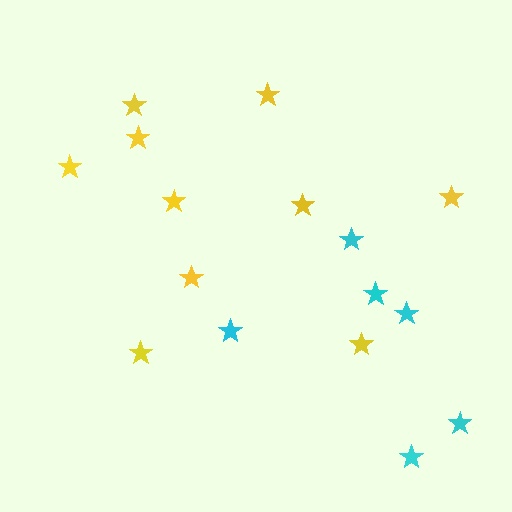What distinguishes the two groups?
There are 2 groups: one group of yellow stars (10) and one group of cyan stars (6).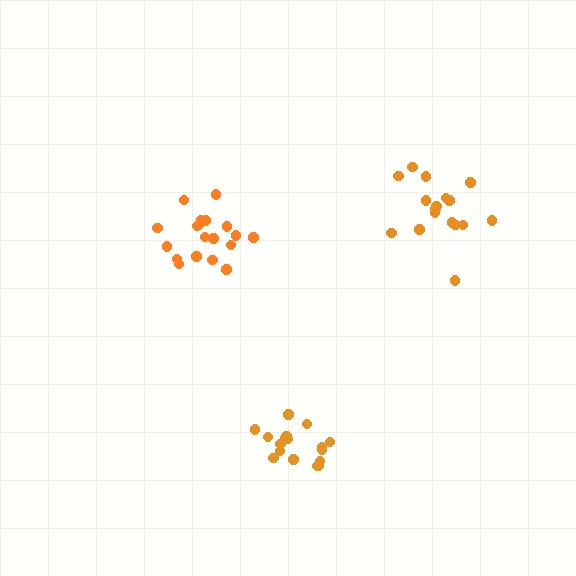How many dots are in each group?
Group 1: 19 dots, Group 2: 17 dots, Group 3: 17 dots (53 total).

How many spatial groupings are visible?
There are 3 spatial groupings.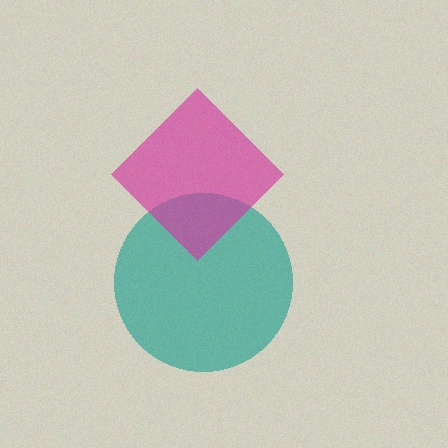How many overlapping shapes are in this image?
There are 2 overlapping shapes in the image.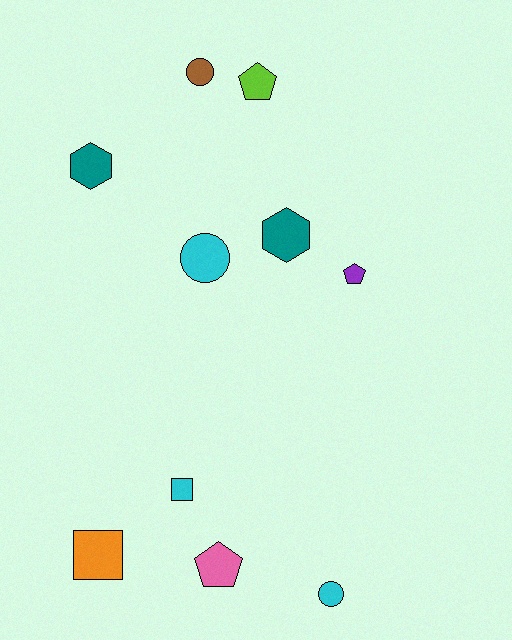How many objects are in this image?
There are 10 objects.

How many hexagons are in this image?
There are 2 hexagons.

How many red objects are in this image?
There are no red objects.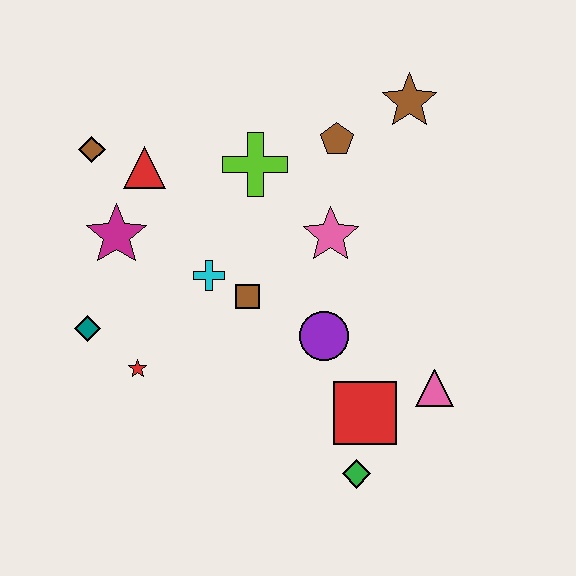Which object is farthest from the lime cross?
The green diamond is farthest from the lime cross.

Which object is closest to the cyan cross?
The brown square is closest to the cyan cross.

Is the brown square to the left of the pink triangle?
Yes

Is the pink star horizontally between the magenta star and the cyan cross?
No